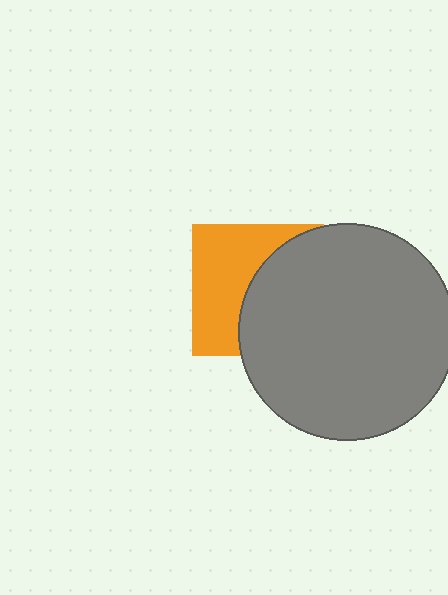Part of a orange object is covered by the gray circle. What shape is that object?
It is a square.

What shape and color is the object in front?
The object in front is a gray circle.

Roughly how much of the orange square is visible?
About half of it is visible (roughly 50%).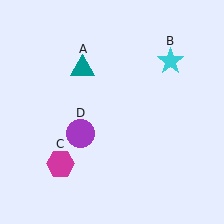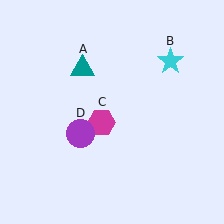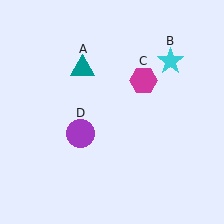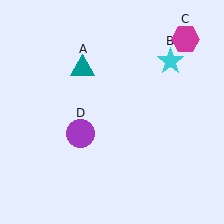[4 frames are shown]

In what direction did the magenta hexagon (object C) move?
The magenta hexagon (object C) moved up and to the right.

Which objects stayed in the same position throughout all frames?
Teal triangle (object A) and cyan star (object B) and purple circle (object D) remained stationary.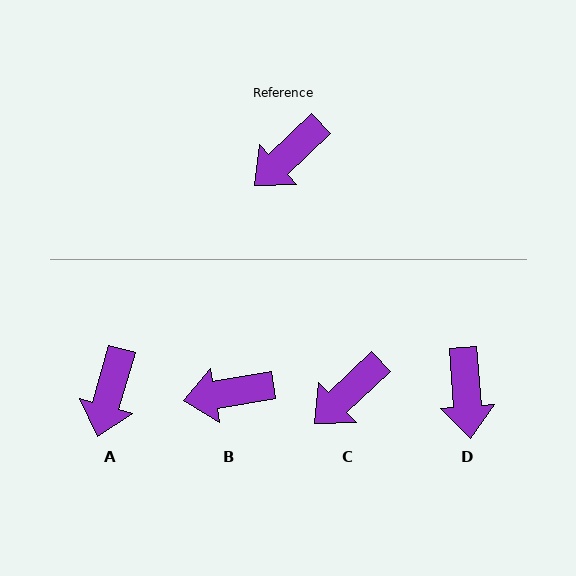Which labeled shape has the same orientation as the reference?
C.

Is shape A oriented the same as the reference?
No, it is off by about 31 degrees.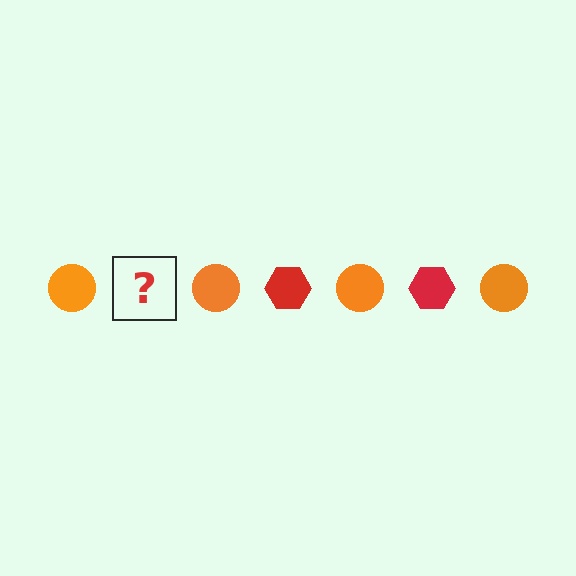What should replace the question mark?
The question mark should be replaced with a red hexagon.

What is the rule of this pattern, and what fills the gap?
The rule is that the pattern alternates between orange circle and red hexagon. The gap should be filled with a red hexagon.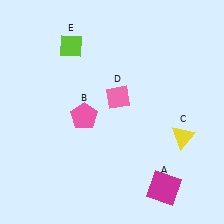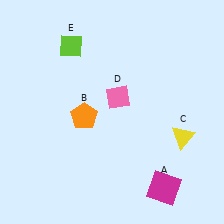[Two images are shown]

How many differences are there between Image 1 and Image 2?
There is 1 difference between the two images.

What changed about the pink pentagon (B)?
In Image 1, B is pink. In Image 2, it changed to orange.